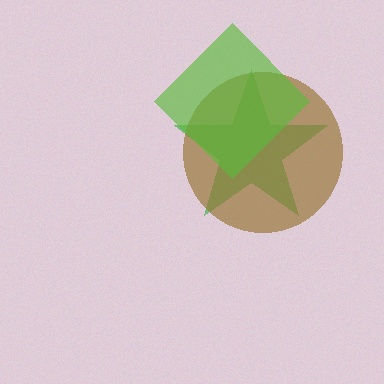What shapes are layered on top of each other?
The layered shapes are: a green star, a brown circle, a lime diamond.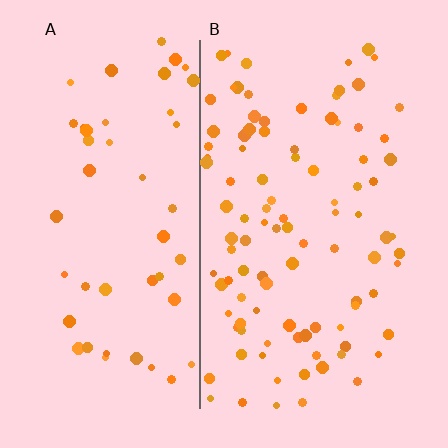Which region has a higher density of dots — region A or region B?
B (the right).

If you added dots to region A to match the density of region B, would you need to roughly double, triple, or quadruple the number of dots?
Approximately double.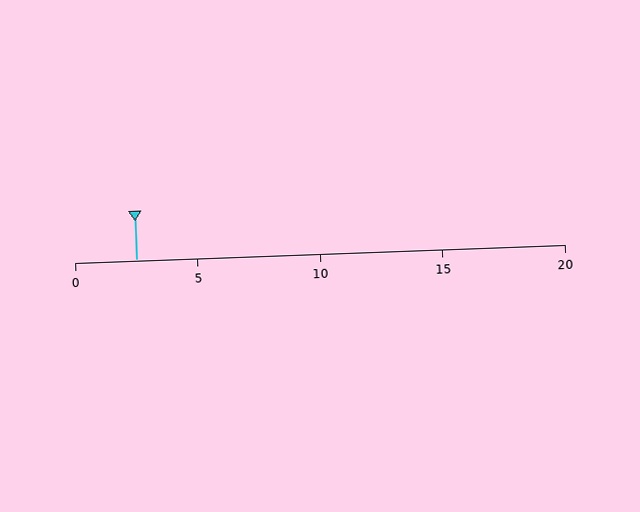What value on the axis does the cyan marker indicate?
The marker indicates approximately 2.5.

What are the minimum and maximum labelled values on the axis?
The axis runs from 0 to 20.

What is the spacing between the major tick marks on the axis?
The major ticks are spaced 5 apart.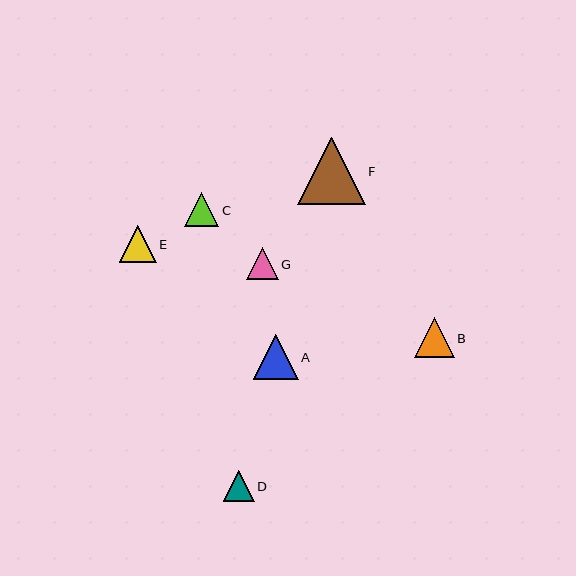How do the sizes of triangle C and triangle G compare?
Triangle C and triangle G are approximately the same size.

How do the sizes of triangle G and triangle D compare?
Triangle G and triangle D are approximately the same size.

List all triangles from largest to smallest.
From largest to smallest: F, A, B, E, C, G, D.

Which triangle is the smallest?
Triangle D is the smallest with a size of approximately 30 pixels.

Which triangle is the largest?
Triangle F is the largest with a size of approximately 68 pixels.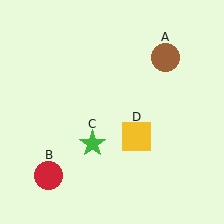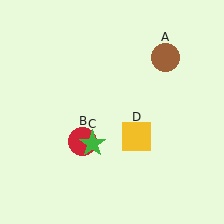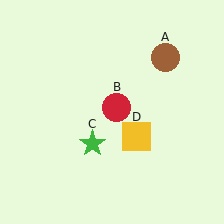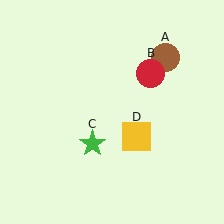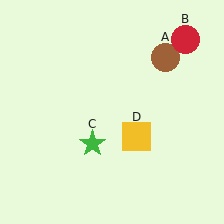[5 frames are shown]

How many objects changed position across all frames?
1 object changed position: red circle (object B).